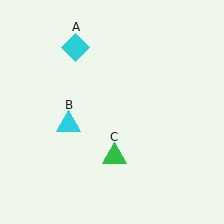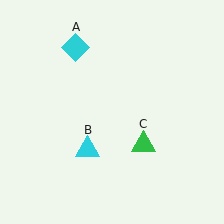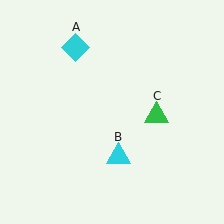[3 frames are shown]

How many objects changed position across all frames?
2 objects changed position: cyan triangle (object B), green triangle (object C).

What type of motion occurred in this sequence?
The cyan triangle (object B), green triangle (object C) rotated counterclockwise around the center of the scene.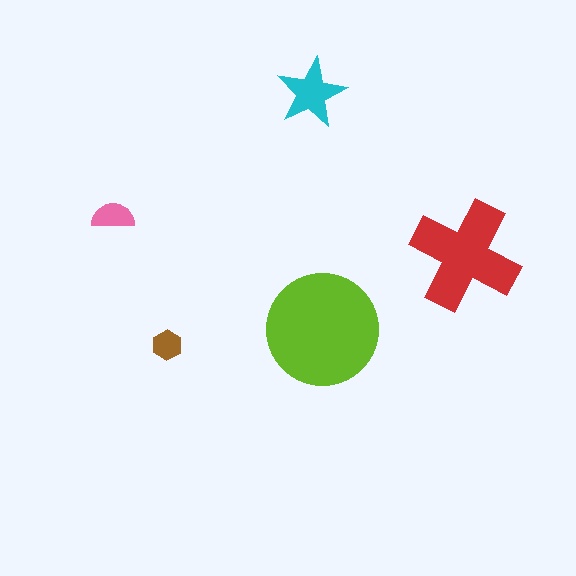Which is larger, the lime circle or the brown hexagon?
The lime circle.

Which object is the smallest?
The brown hexagon.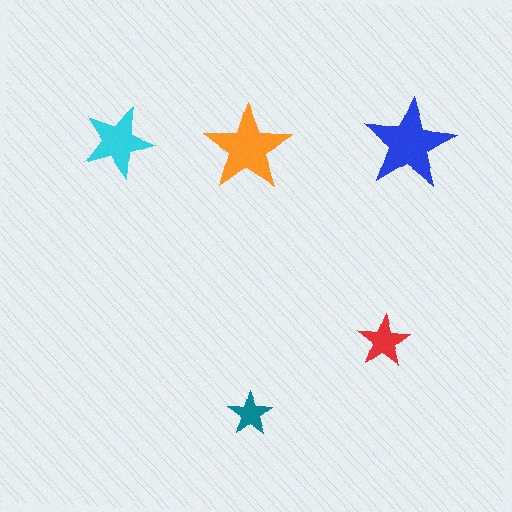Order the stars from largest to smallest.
the blue one, the orange one, the cyan one, the red one, the teal one.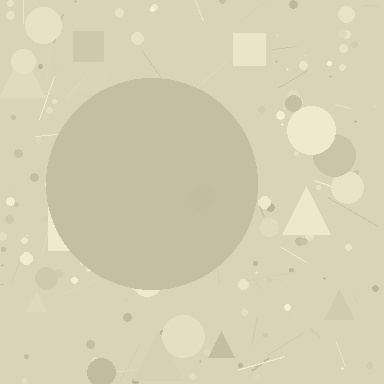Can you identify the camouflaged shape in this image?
The camouflaged shape is a circle.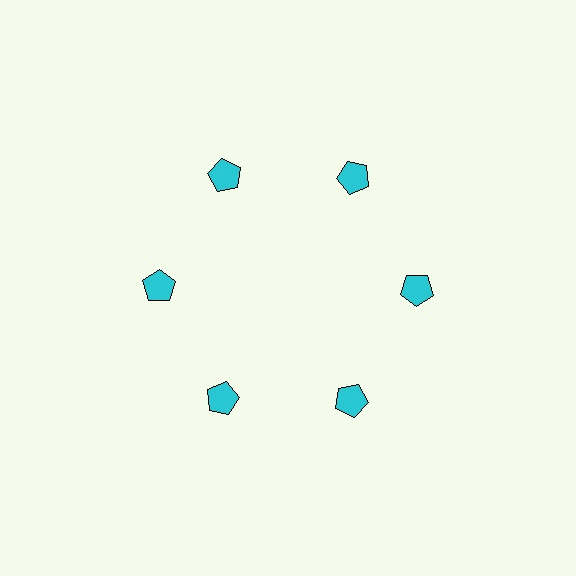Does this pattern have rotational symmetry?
Yes, this pattern has 6-fold rotational symmetry. It looks the same after rotating 60 degrees around the center.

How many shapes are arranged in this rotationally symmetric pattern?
There are 6 shapes, arranged in 6 groups of 1.